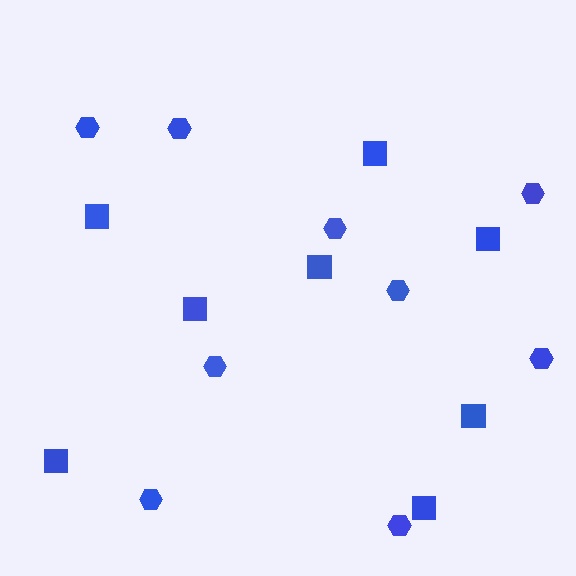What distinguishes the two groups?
There are 2 groups: one group of hexagons (9) and one group of squares (8).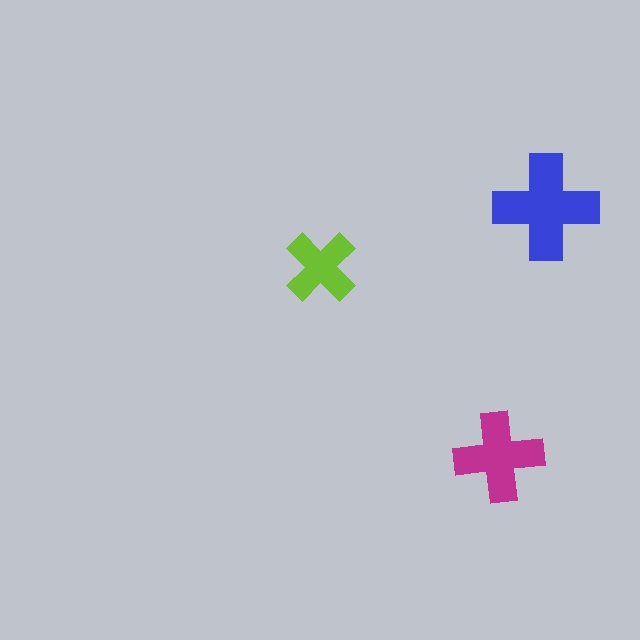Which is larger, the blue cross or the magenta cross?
The blue one.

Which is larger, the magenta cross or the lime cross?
The magenta one.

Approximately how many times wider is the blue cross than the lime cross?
About 1.5 times wider.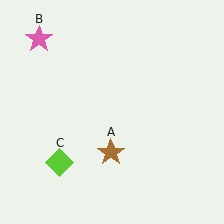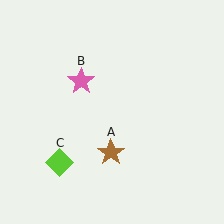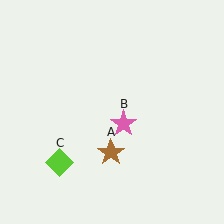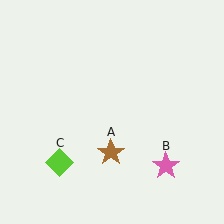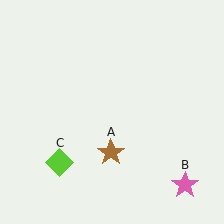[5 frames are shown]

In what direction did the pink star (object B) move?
The pink star (object B) moved down and to the right.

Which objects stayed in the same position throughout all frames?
Brown star (object A) and lime diamond (object C) remained stationary.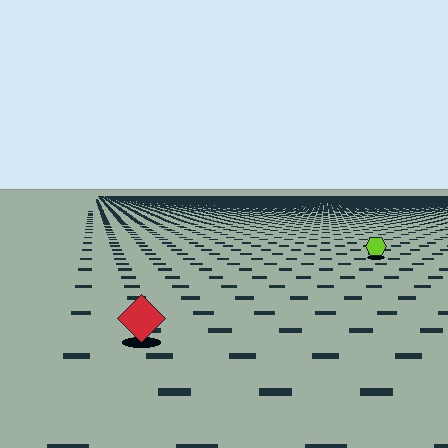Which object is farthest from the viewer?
The lime hexagon is farthest from the viewer. It appears smaller and the ground texture around it is denser.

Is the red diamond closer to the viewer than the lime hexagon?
Yes. The red diamond is closer — you can tell from the texture gradient: the ground texture is coarser near it.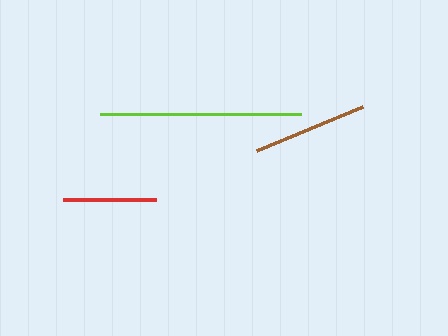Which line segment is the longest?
The lime line is the longest at approximately 202 pixels.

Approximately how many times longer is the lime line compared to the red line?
The lime line is approximately 2.2 times the length of the red line.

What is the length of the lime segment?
The lime segment is approximately 202 pixels long.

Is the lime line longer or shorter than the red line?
The lime line is longer than the red line.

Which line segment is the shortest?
The red line is the shortest at approximately 93 pixels.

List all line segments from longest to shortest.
From longest to shortest: lime, brown, red.